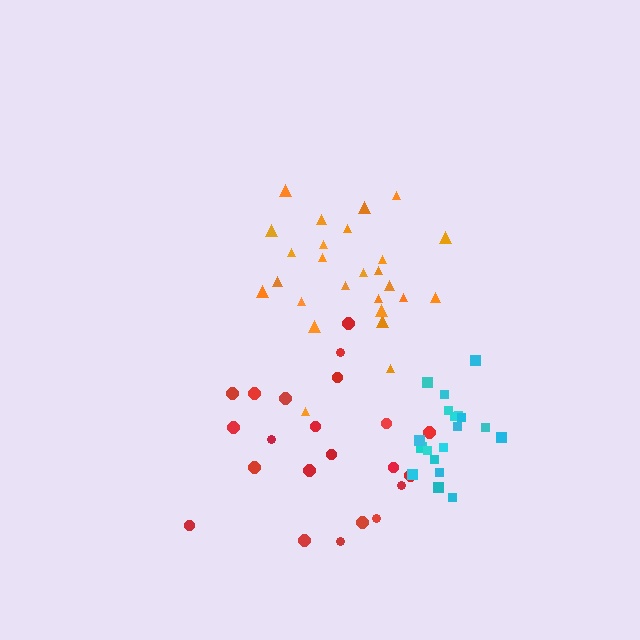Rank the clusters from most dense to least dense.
cyan, orange, red.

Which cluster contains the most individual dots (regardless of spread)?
Orange (26).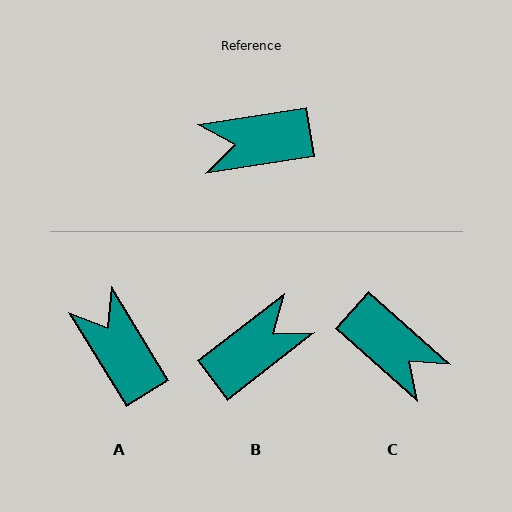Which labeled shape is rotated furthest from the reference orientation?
B, about 151 degrees away.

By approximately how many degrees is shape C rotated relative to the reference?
Approximately 129 degrees counter-clockwise.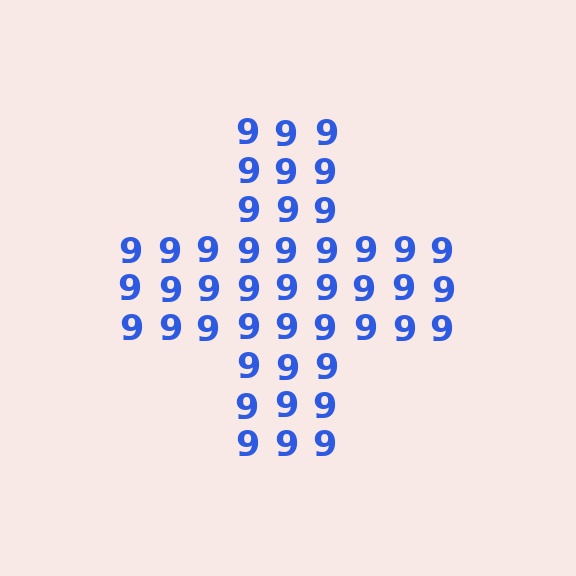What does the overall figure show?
The overall figure shows a cross.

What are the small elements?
The small elements are digit 9's.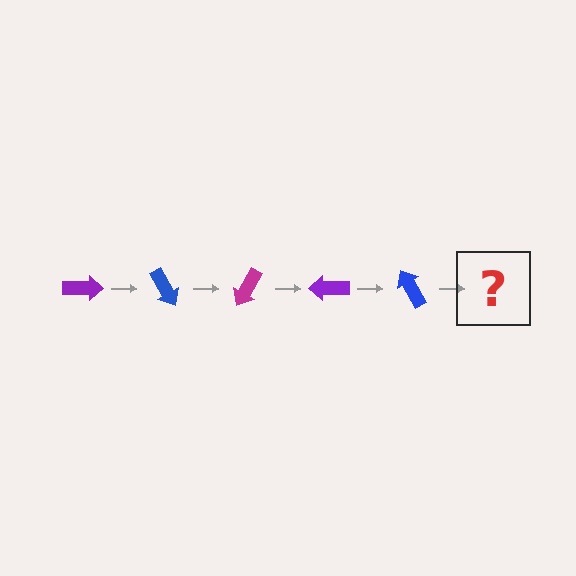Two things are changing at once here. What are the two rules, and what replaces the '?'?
The two rules are that it rotates 60 degrees each step and the color cycles through purple, blue, and magenta. The '?' should be a magenta arrow, rotated 300 degrees from the start.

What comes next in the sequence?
The next element should be a magenta arrow, rotated 300 degrees from the start.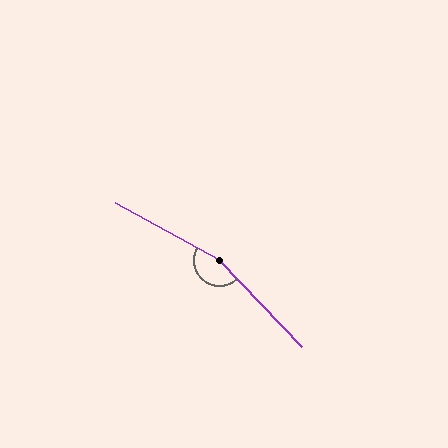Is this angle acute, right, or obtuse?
It is obtuse.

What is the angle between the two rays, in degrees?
Approximately 162 degrees.